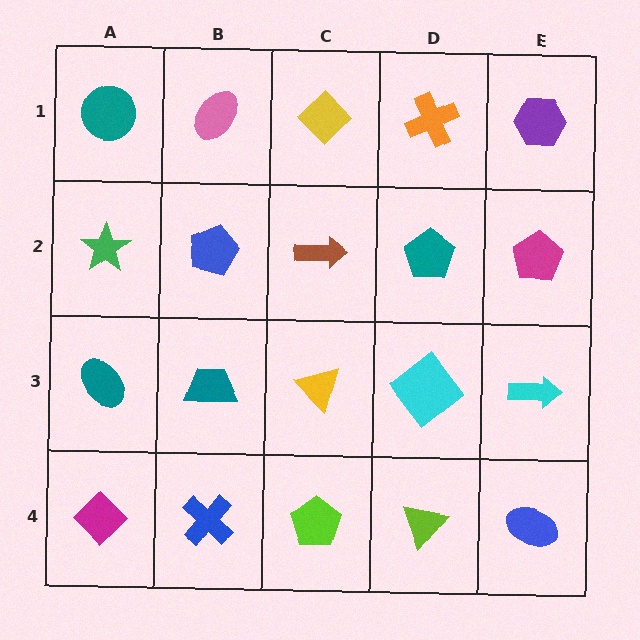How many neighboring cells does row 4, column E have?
2.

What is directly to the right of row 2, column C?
A teal pentagon.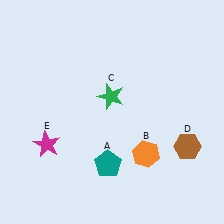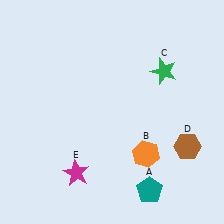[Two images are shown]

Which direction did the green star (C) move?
The green star (C) moved right.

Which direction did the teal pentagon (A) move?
The teal pentagon (A) moved right.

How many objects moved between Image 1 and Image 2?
3 objects moved between the two images.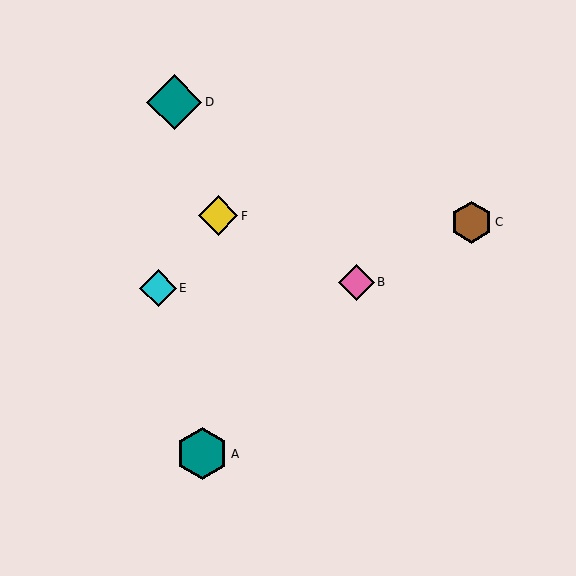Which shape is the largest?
The teal diamond (labeled D) is the largest.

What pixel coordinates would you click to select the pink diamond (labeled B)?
Click at (356, 282) to select the pink diamond B.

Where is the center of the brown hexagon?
The center of the brown hexagon is at (472, 222).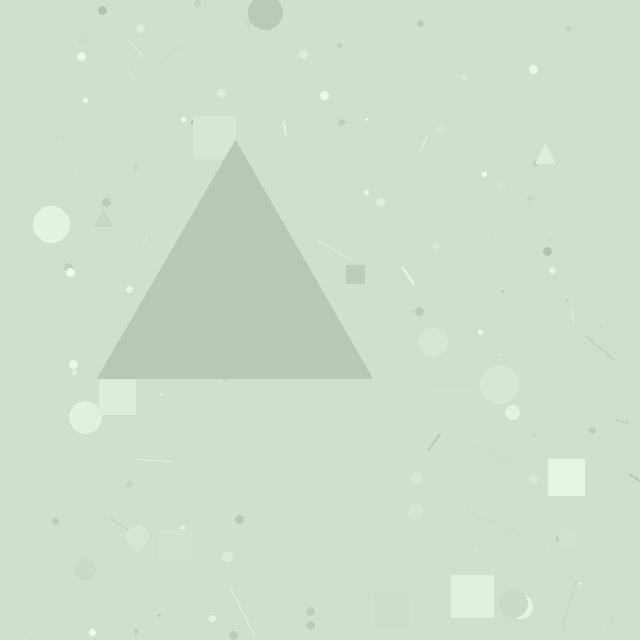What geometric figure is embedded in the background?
A triangle is embedded in the background.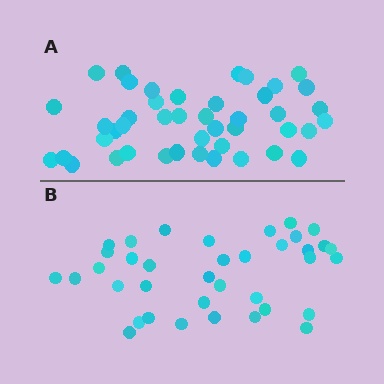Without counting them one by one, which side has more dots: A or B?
Region A (the top region) has more dots.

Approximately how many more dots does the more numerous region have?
Region A has roughly 8 or so more dots than region B.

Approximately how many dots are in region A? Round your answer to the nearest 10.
About 40 dots. (The exact count is 44, which rounds to 40.)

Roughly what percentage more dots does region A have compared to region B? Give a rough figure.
About 20% more.